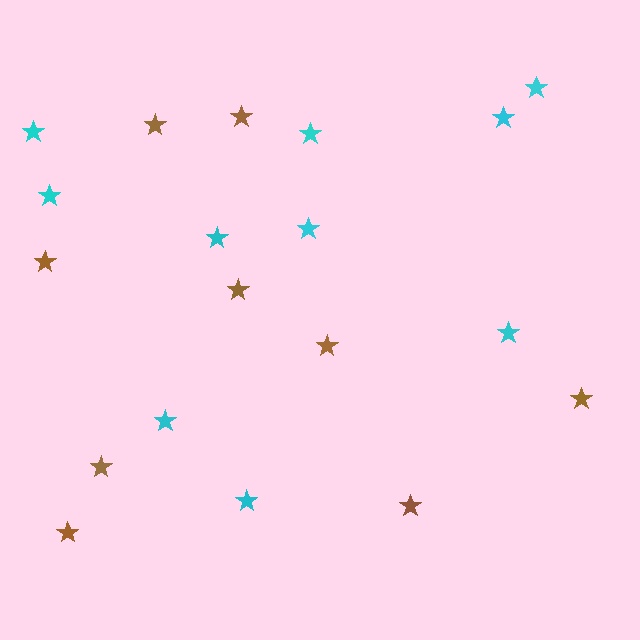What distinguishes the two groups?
There are 2 groups: one group of cyan stars (10) and one group of brown stars (9).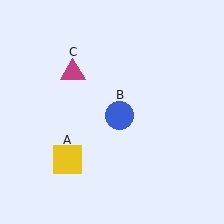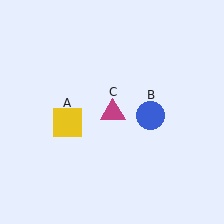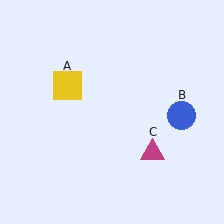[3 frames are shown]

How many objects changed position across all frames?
3 objects changed position: yellow square (object A), blue circle (object B), magenta triangle (object C).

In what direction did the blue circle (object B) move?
The blue circle (object B) moved right.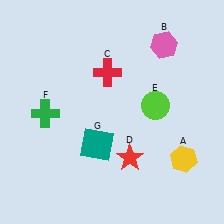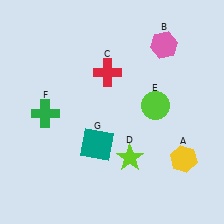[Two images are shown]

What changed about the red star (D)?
In Image 1, D is red. In Image 2, it changed to lime.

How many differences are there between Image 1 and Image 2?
There is 1 difference between the two images.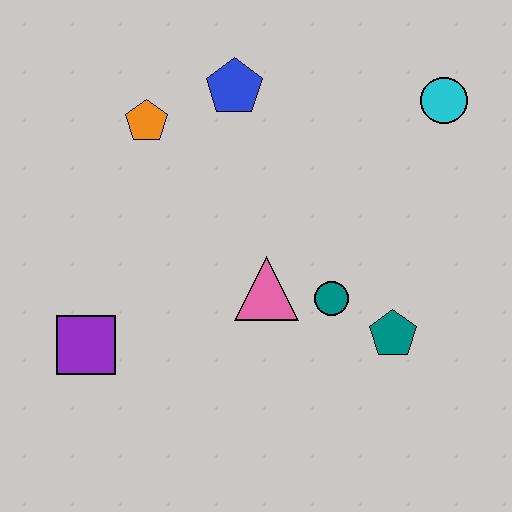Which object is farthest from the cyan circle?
The purple square is farthest from the cyan circle.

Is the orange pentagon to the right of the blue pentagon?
No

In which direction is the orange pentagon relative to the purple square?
The orange pentagon is above the purple square.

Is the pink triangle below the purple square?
No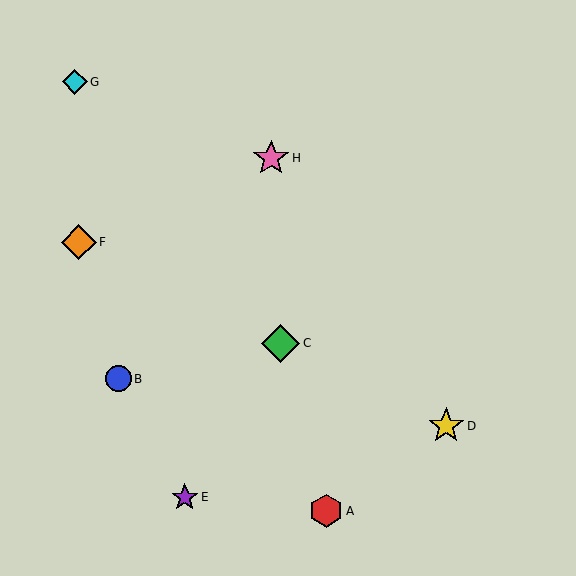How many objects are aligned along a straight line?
3 objects (C, D, F) are aligned along a straight line.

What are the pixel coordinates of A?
Object A is at (326, 511).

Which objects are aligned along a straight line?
Objects C, D, F are aligned along a straight line.